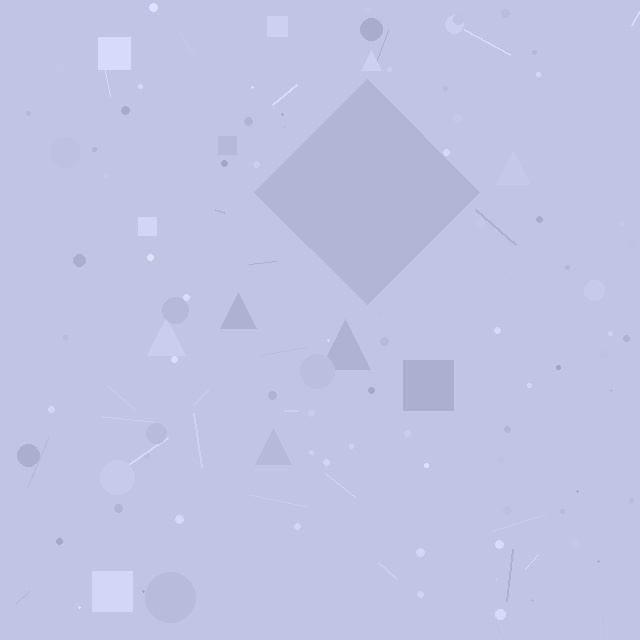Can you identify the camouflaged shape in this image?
The camouflaged shape is a diamond.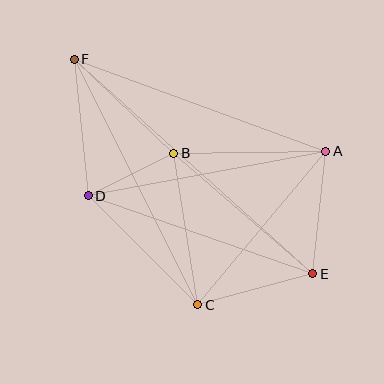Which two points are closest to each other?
Points B and D are closest to each other.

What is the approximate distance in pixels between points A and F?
The distance between A and F is approximately 268 pixels.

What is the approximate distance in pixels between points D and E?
The distance between D and E is approximately 238 pixels.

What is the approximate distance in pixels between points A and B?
The distance between A and B is approximately 152 pixels.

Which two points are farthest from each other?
Points E and F are farthest from each other.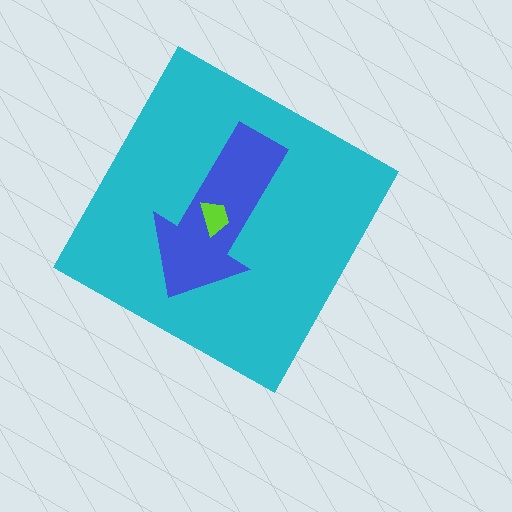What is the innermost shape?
The lime trapezoid.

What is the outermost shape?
The cyan diamond.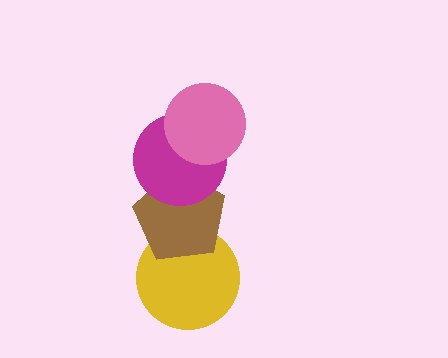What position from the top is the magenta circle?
The magenta circle is 2nd from the top.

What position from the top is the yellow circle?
The yellow circle is 4th from the top.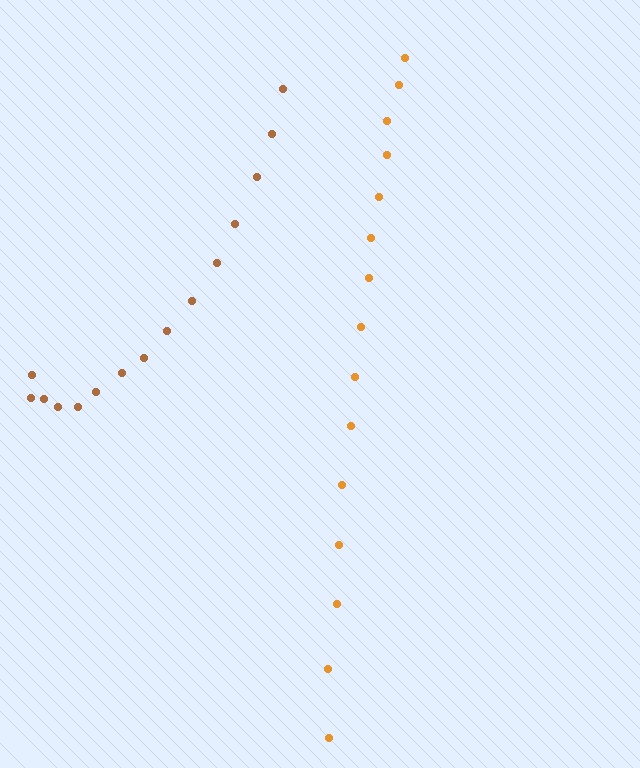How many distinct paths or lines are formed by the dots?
There are 2 distinct paths.